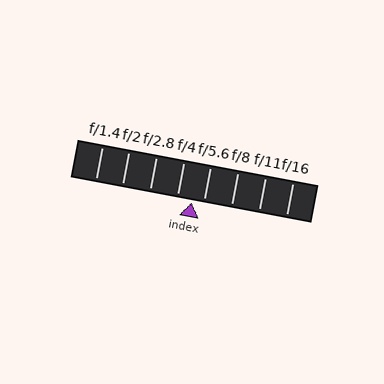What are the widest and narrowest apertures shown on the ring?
The widest aperture shown is f/1.4 and the narrowest is f/16.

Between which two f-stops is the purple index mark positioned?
The index mark is between f/4 and f/5.6.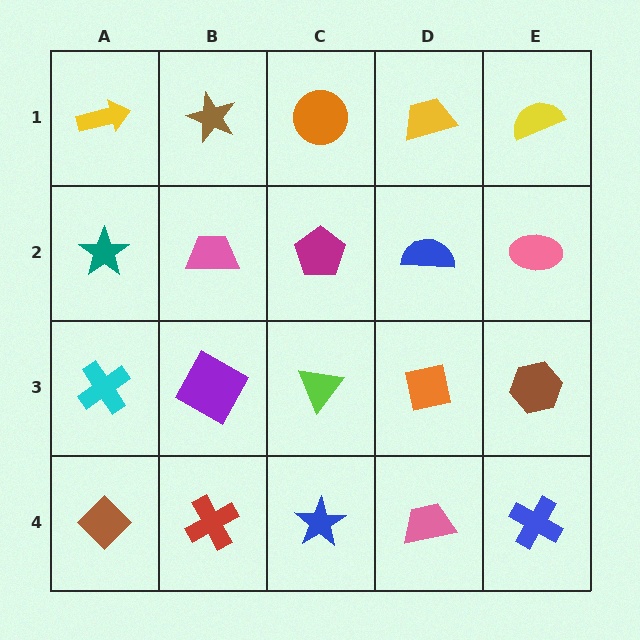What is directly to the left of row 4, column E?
A pink trapezoid.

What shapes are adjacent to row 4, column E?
A brown hexagon (row 3, column E), a pink trapezoid (row 4, column D).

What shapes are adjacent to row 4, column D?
An orange square (row 3, column D), a blue star (row 4, column C), a blue cross (row 4, column E).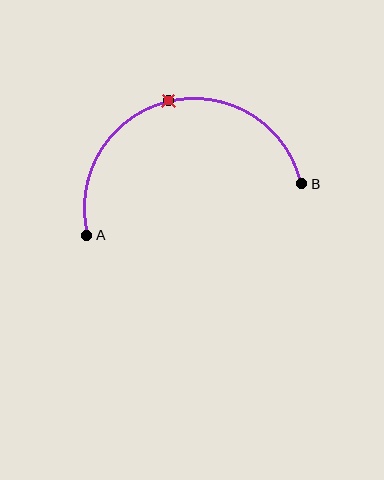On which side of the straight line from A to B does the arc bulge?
The arc bulges above the straight line connecting A and B.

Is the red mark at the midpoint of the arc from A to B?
Yes. The red mark lies on the arc at equal arc-length from both A and B — it is the arc midpoint.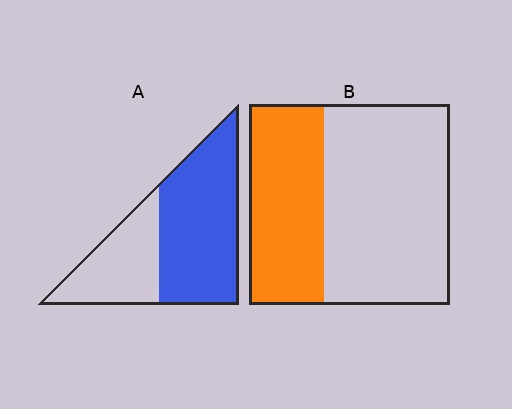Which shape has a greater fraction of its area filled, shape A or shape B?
Shape A.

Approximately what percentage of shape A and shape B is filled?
A is approximately 65% and B is approximately 35%.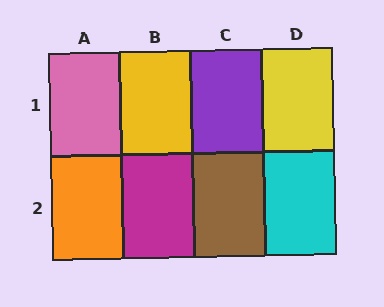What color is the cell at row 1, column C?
Purple.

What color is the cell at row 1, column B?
Yellow.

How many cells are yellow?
2 cells are yellow.